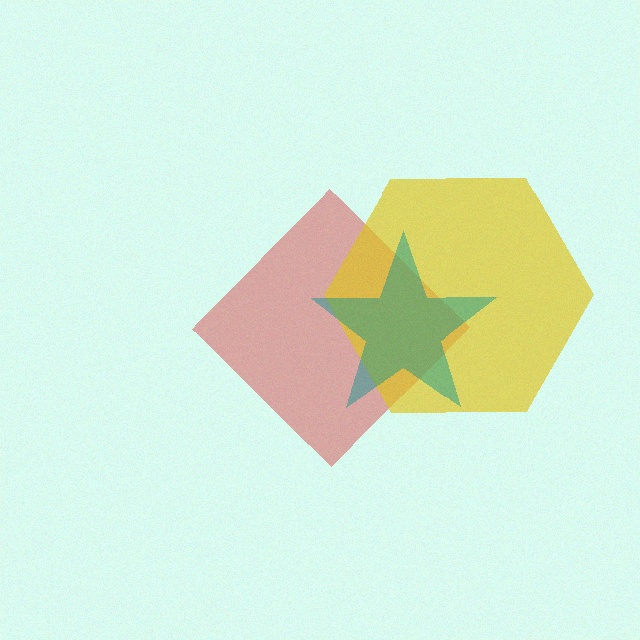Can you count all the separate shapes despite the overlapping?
Yes, there are 3 separate shapes.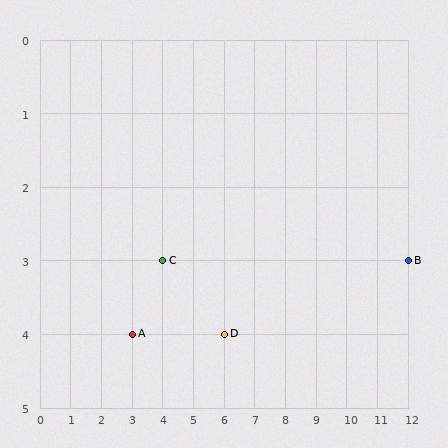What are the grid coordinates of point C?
Point C is at grid coordinates (4, 3).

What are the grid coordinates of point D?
Point D is at grid coordinates (6, 4).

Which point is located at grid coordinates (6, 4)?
Point D is at (6, 4).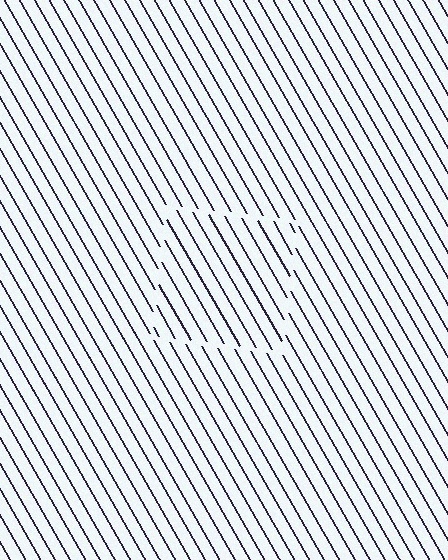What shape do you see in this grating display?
An illusory square. The interior of the shape contains the same grating, shifted by half a period — the contour is defined by the phase discontinuity where line-ends from the inner and outer gratings abut.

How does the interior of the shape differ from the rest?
The interior of the shape contains the same grating, shifted by half a period — the contour is defined by the phase discontinuity where line-ends from the inner and outer gratings abut.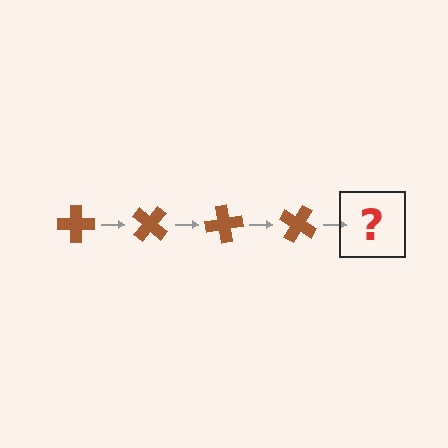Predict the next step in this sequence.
The next step is a brown cross rotated 160 degrees.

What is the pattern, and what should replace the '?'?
The pattern is that the cross rotates 40 degrees each step. The '?' should be a brown cross rotated 160 degrees.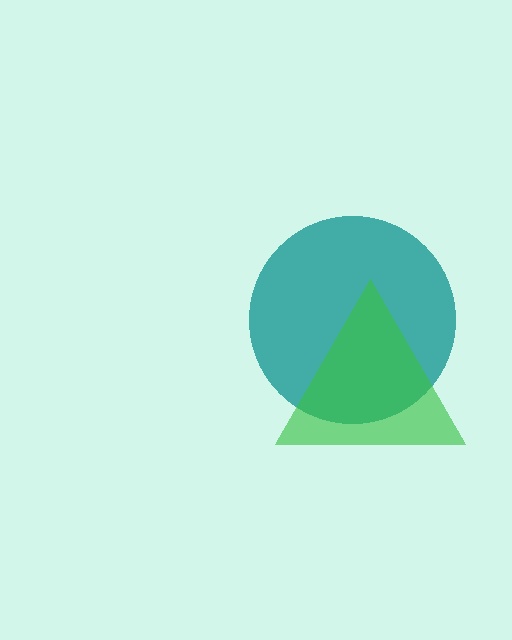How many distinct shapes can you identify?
There are 2 distinct shapes: a teal circle, a green triangle.